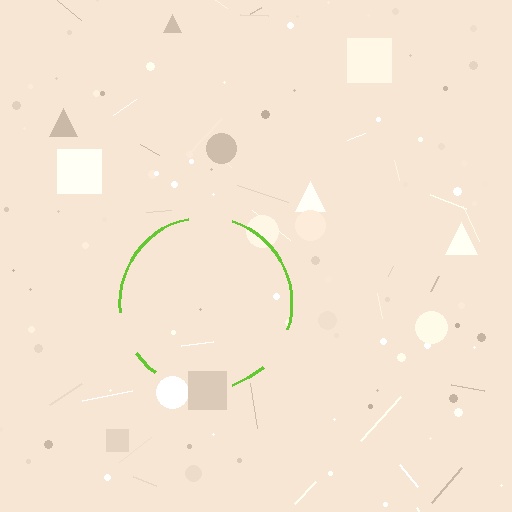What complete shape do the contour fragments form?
The contour fragments form a circle.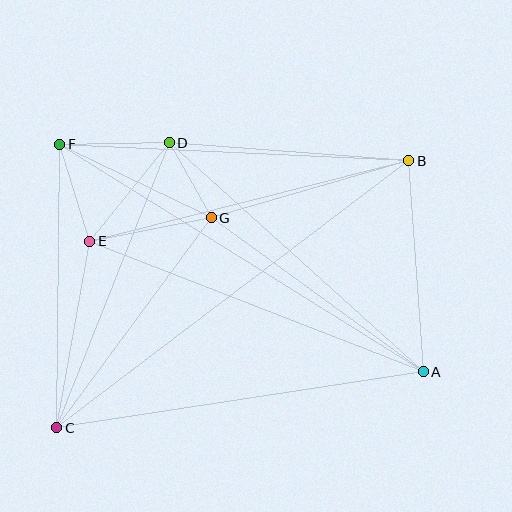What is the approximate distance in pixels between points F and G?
The distance between F and G is approximately 168 pixels.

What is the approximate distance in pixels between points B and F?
The distance between B and F is approximately 349 pixels.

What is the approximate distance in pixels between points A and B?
The distance between A and B is approximately 212 pixels.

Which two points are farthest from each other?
Points B and C are farthest from each other.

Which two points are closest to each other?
Points D and G are closest to each other.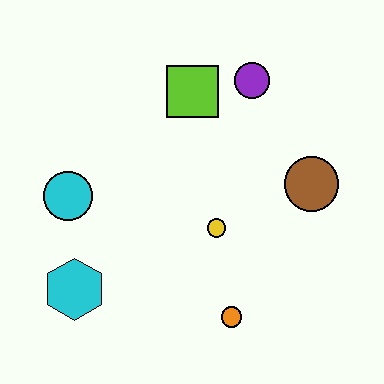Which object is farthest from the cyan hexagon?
The purple circle is farthest from the cyan hexagon.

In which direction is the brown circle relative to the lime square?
The brown circle is to the right of the lime square.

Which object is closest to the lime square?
The purple circle is closest to the lime square.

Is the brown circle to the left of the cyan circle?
No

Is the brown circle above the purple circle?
No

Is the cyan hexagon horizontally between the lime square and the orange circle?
No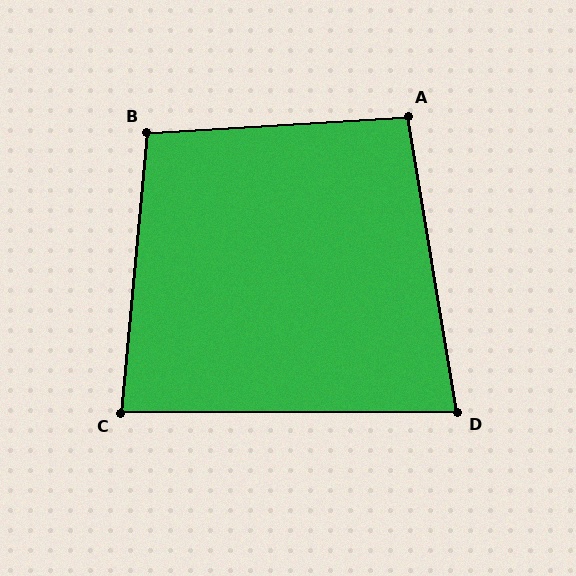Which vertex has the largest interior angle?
B, at approximately 99 degrees.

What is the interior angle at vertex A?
Approximately 96 degrees (obtuse).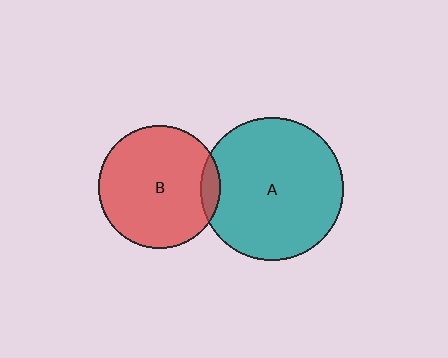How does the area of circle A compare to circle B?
Approximately 1.3 times.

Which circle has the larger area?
Circle A (teal).